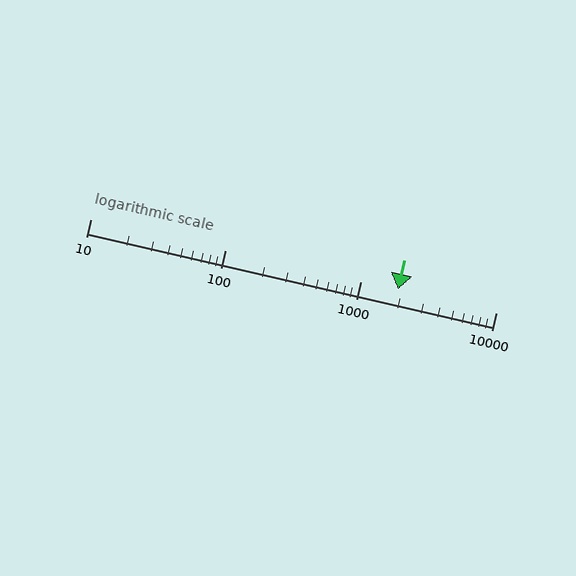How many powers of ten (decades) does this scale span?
The scale spans 3 decades, from 10 to 10000.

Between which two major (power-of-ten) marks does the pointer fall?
The pointer is between 1000 and 10000.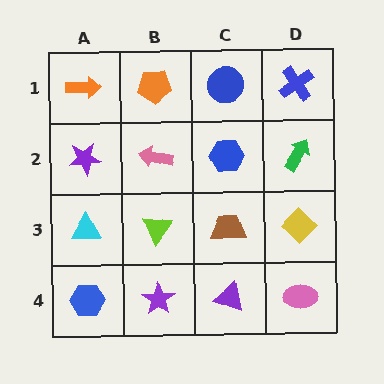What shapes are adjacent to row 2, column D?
A blue cross (row 1, column D), a yellow diamond (row 3, column D), a blue hexagon (row 2, column C).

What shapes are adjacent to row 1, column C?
A blue hexagon (row 2, column C), an orange pentagon (row 1, column B), a blue cross (row 1, column D).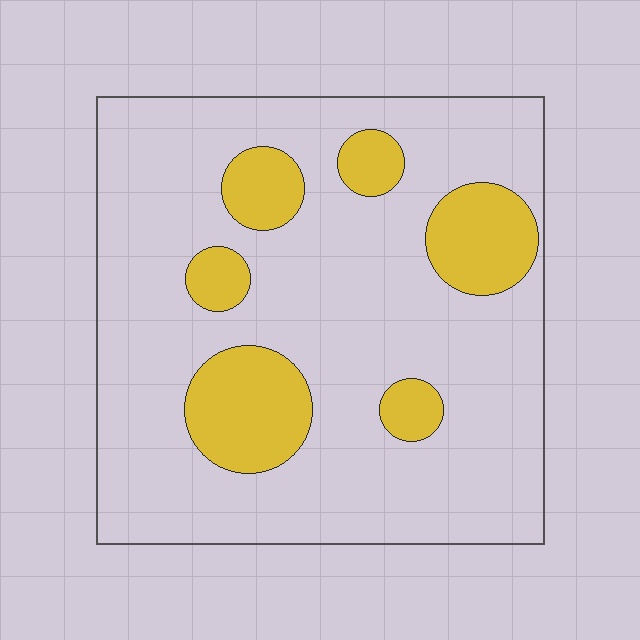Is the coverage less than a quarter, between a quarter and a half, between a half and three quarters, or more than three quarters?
Less than a quarter.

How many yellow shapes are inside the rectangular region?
6.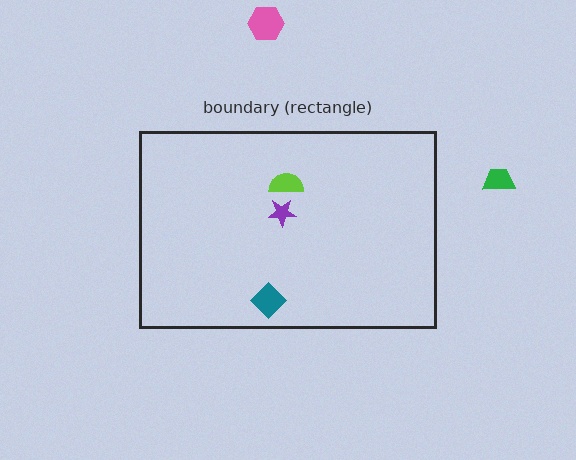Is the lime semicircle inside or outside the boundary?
Inside.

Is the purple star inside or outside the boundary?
Inside.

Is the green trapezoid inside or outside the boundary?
Outside.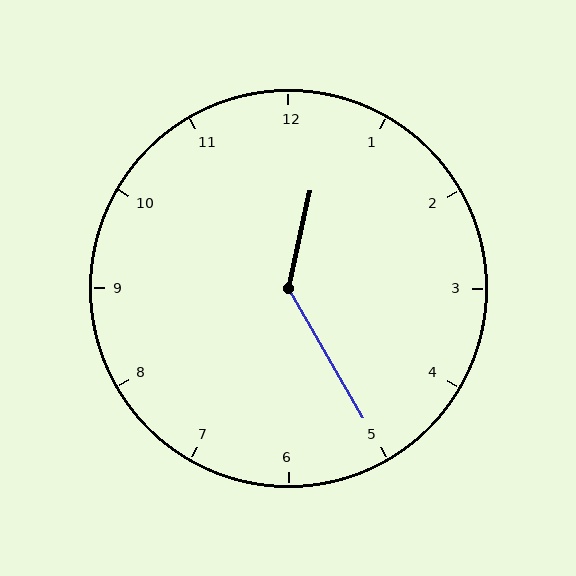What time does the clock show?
12:25.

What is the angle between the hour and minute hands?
Approximately 138 degrees.